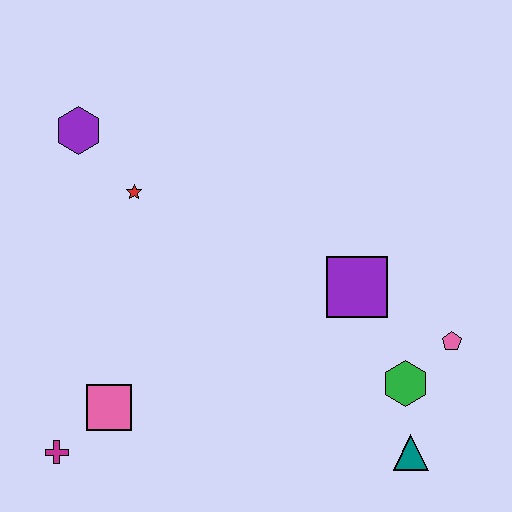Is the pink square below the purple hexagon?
Yes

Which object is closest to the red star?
The purple hexagon is closest to the red star.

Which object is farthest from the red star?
The teal triangle is farthest from the red star.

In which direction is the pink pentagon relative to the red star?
The pink pentagon is to the right of the red star.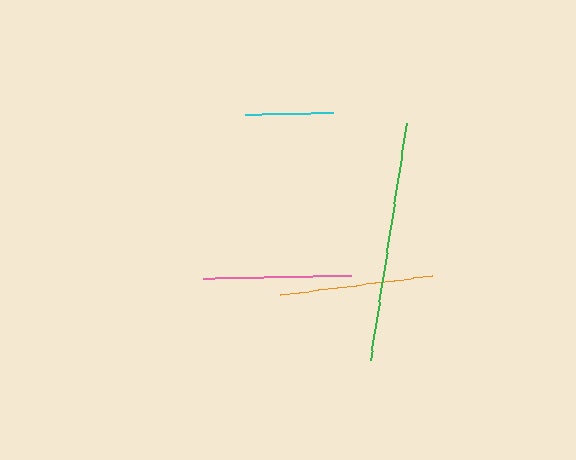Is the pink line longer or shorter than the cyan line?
The pink line is longer than the cyan line.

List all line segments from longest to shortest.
From longest to shortest: green, orange, pink, cyan.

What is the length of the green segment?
The green segment is approximately 240 pixels long.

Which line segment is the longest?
The green line is the longest at approximately 240 pixels.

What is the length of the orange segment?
The orange segment is approximately 154 pixels long.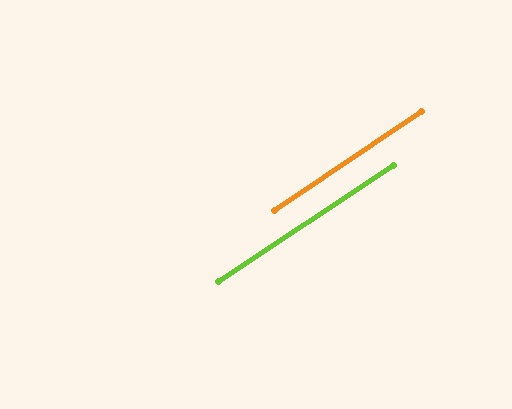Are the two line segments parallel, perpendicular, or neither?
Parallel — their directions differ by only 0.4°.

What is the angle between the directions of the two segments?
Approximately 0 degrees.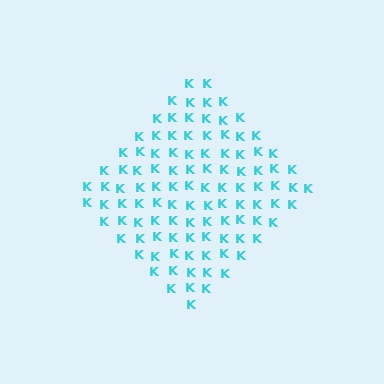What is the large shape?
The large shape is a diamond.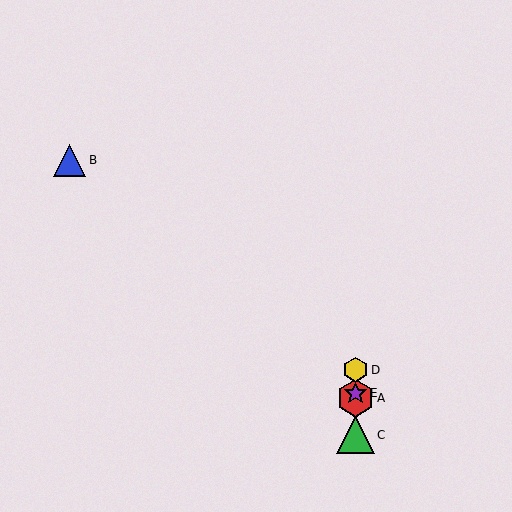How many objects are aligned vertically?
4 objects (A, C, D, E) are aligned vertically.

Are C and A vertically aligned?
Yes, both are at x≈355.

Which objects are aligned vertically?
Objects A, C, D, E are aligned vertically.